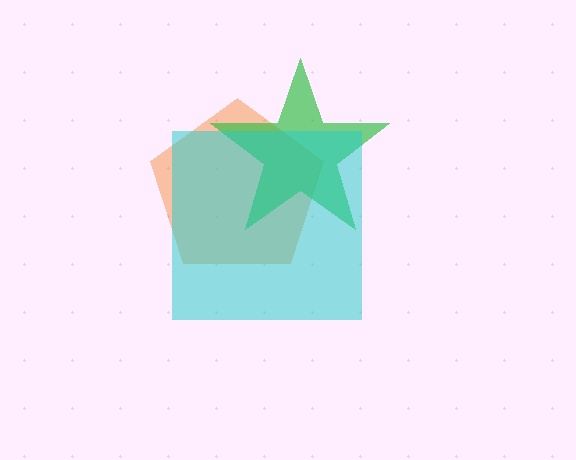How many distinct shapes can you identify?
There are 3 distinct shapes: an orange pentagon, a green star, a cyan square.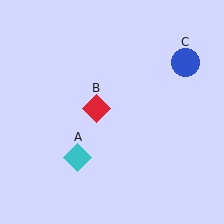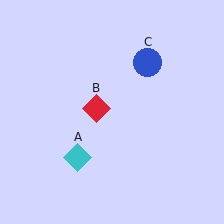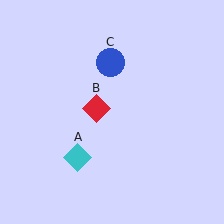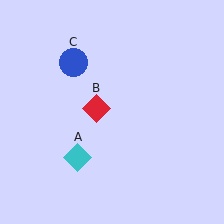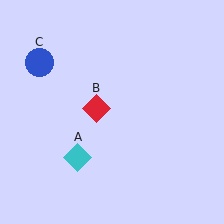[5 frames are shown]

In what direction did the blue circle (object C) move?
The blue circle (object C) moved left.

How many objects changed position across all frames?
1 object changed position: blue circle (object C).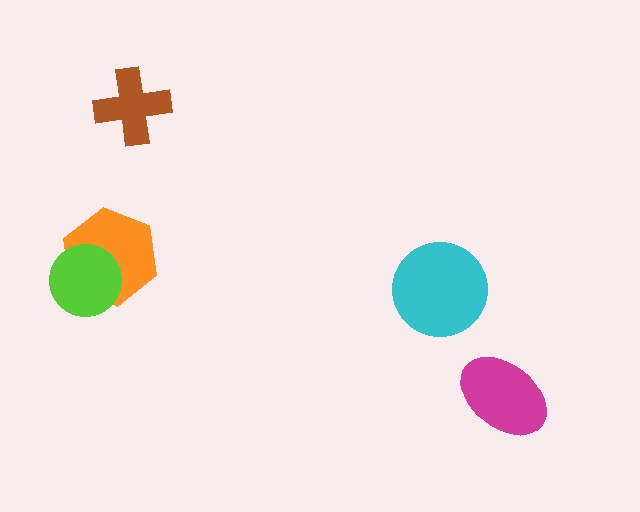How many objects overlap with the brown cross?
0 objects overlap with the brown cross.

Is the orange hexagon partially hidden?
Yes, it is partially covered by another shape.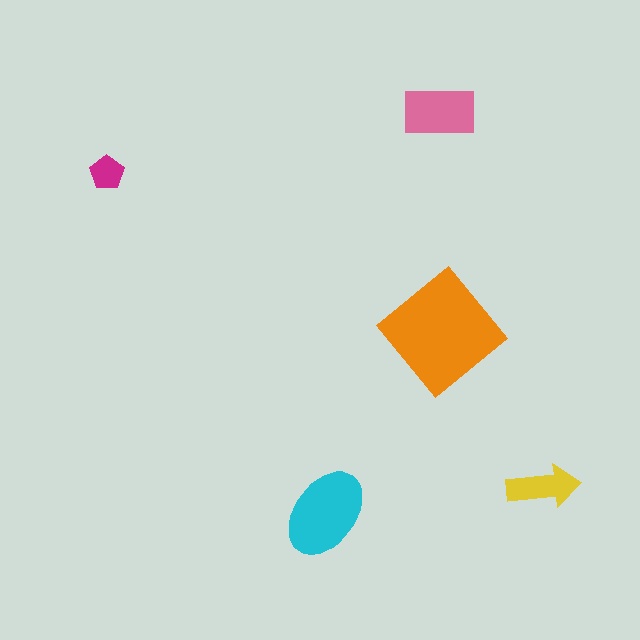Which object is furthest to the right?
The yellow arrow is rightmost.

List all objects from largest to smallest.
The orange diamond, the cyan ellipse, the pink rectangle, the yellow arrow, the magenta pentagon.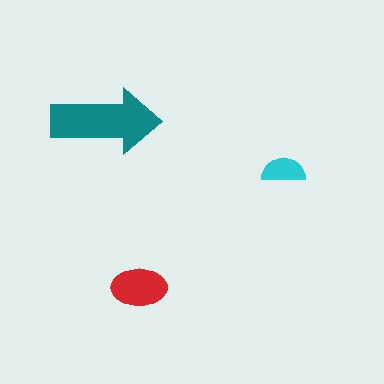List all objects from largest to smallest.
The teal arrow, the red ellipse, the cyan semicircle.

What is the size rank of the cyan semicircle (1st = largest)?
3rd.